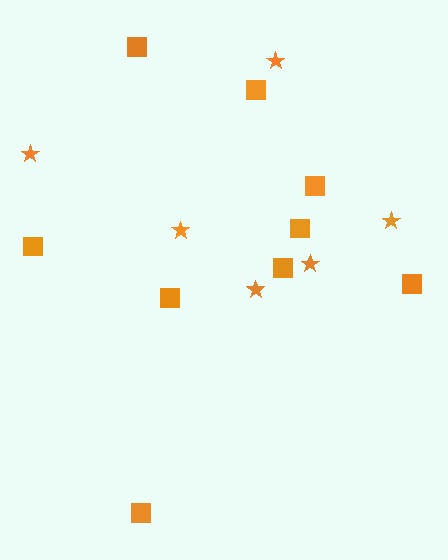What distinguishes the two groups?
There are 2 groups: one group of stars (6) and one group of squares (9).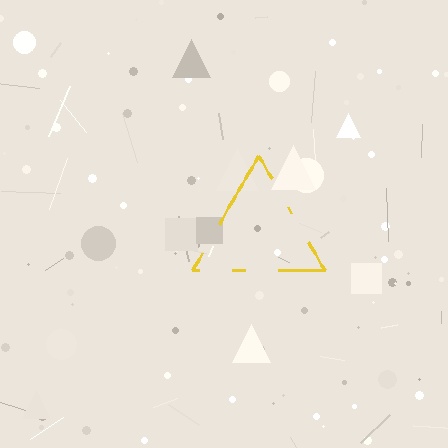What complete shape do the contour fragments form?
The contour fragments form a triangle.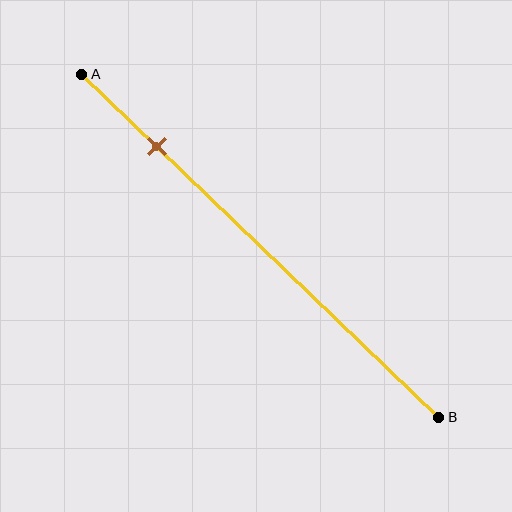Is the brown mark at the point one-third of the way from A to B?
No, the mark is at about 20% from A, not at the 33% one-third point.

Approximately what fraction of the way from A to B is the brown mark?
The brown mark is approximately 20% of the way from A to B.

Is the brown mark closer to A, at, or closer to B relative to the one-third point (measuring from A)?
The brown mark is closer to point A than the one-third point of segment AB.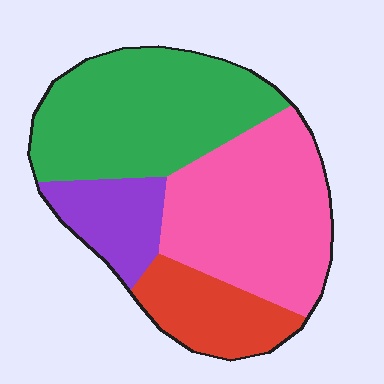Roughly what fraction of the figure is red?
Red covers 15% of the figure.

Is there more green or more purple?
Green.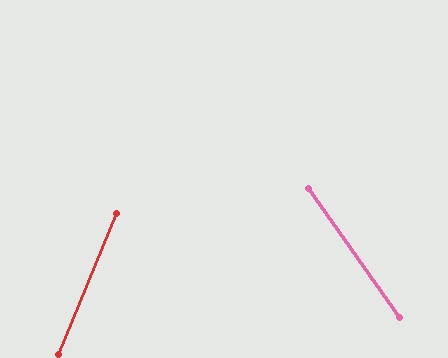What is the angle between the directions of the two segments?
Approximately 58 degrees.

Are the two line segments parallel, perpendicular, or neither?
Neither parallel nor perpendicular — they differ by about 58°.